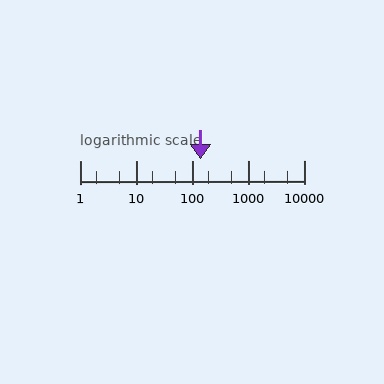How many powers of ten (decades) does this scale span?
The scale spans 4 decades, from 1 to 10000.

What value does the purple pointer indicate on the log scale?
The pointer indicates approximately 140.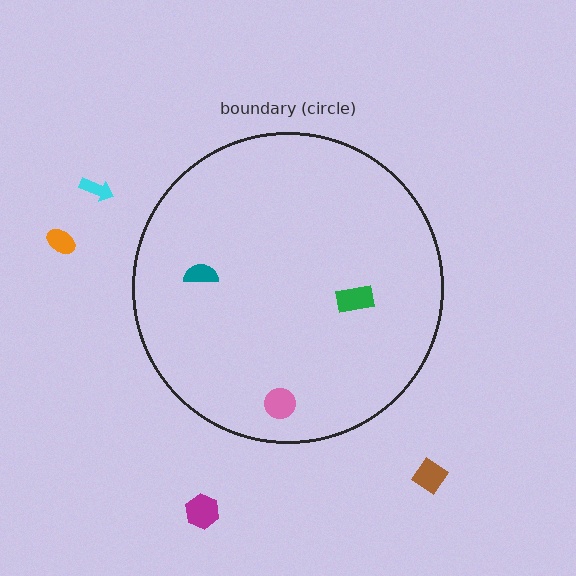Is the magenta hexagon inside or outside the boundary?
Outside.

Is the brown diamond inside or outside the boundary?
Outside.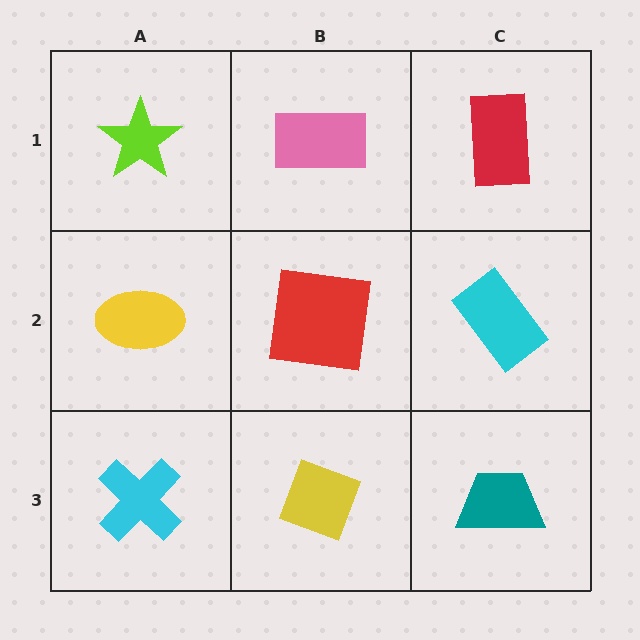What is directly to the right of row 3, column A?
A yellow diamond.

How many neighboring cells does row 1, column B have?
3.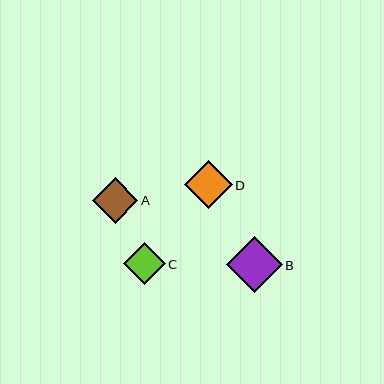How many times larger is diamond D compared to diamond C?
Diamond D is approximately 1.1 times the size of diamond C.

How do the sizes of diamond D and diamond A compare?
Diamond D and diamond A are approximately the same size.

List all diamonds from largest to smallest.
From largest to smallest: B, D, A, C.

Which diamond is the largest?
Diamond B is the largest with a size of approximately 56 pixels.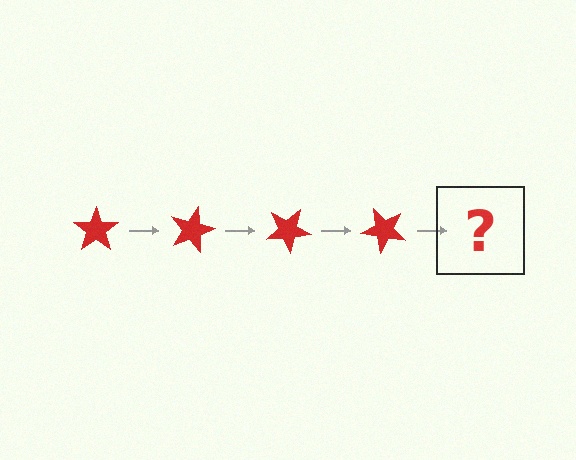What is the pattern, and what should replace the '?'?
The pattern is that the star rotates 15 degrees each step. The '?' should be a red star rotated 60 degrees.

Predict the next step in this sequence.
The next step is a red star rotated 60 degrees.